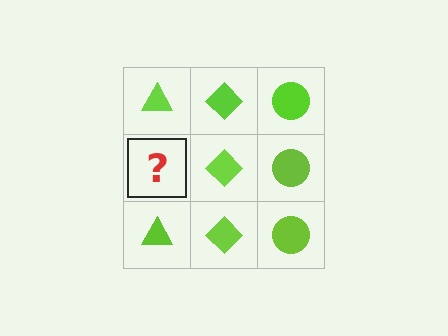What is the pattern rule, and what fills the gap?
The rule is that each column has a consistent shape. The gap should be filled with a lime triangle.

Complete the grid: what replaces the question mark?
The question mark should be replaced with a lime triangle.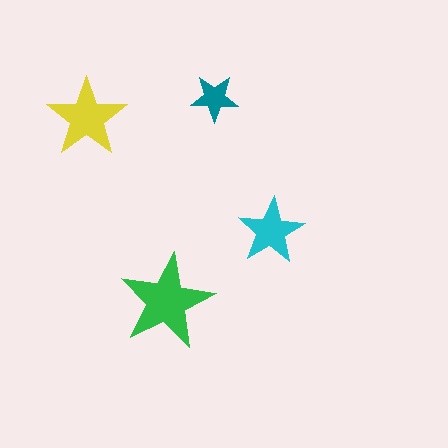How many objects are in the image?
There are 4 objects in the image.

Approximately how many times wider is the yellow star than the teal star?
About 1.5 times wider.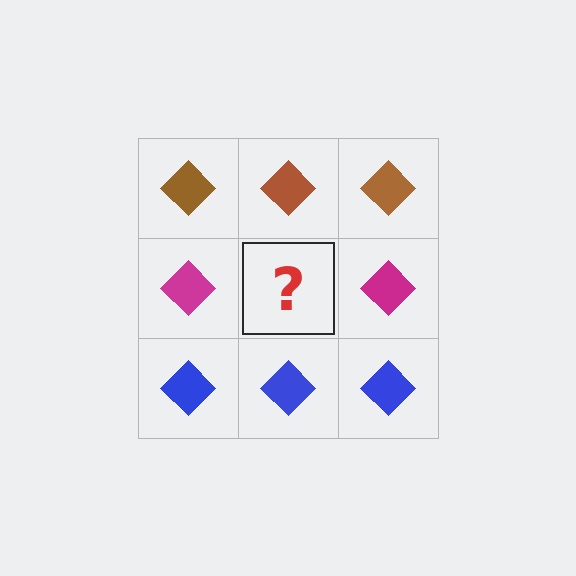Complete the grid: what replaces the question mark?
The question mark should be replaced with a magenta diamond.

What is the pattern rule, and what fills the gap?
The rule is that each row has a consistent color. The gap should be filled with a magenta diamond.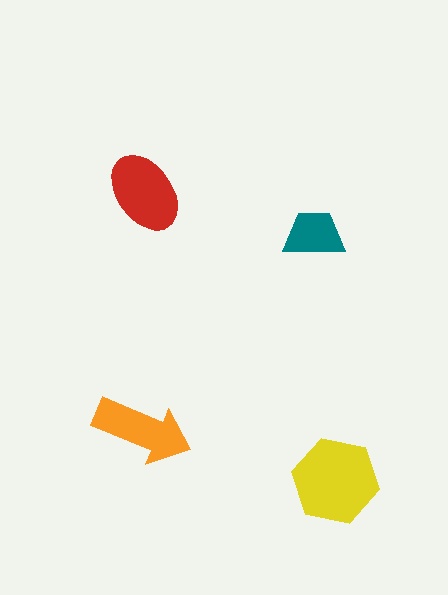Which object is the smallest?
The teal trapezoid.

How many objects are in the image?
There are 4 objects in the image.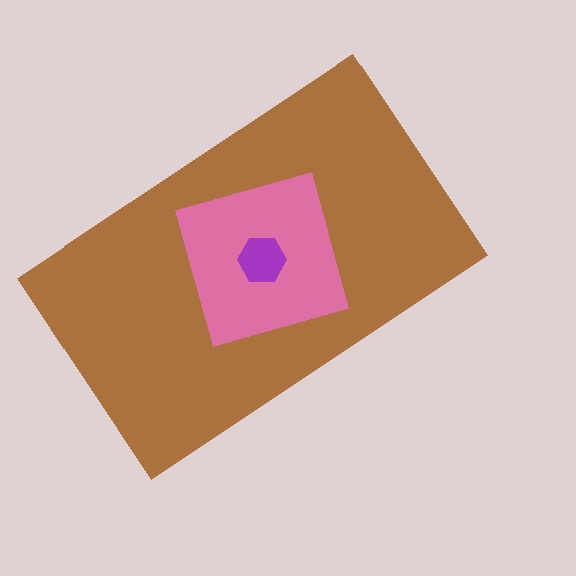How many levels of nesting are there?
3.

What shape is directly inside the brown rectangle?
The pink diamond.